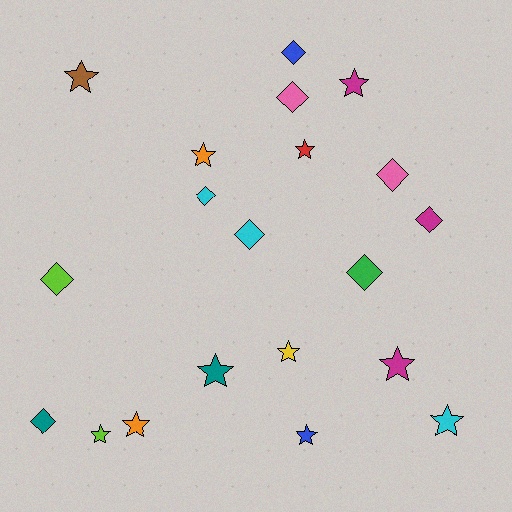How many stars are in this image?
There are 11 stars.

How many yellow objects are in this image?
There is 1 yellow object.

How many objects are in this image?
There are 20 objects.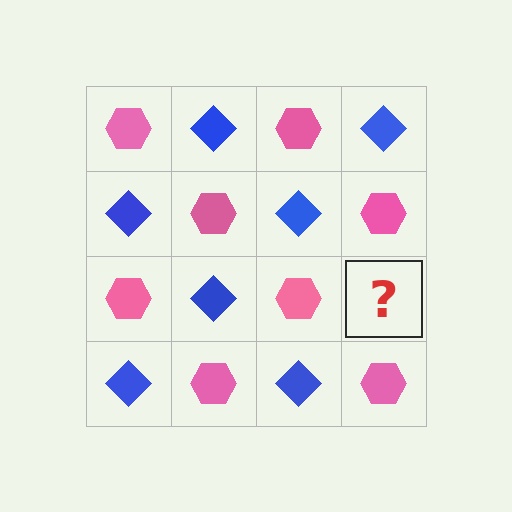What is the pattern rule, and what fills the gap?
The rule is that it alternates pink hexagon and blue diamond in a checkerboard pattern. The gap should be filled with a blue diamond.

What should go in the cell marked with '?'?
The missing cell should contain a blue diamond.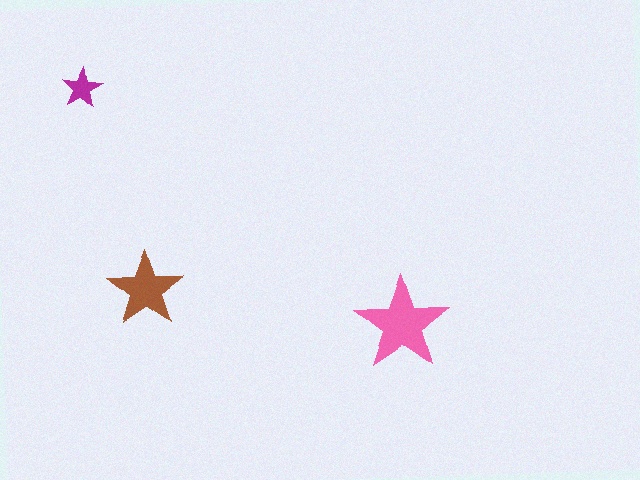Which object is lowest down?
The pink star is bottommost.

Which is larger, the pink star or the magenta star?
The pink one.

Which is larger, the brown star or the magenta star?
The brown one.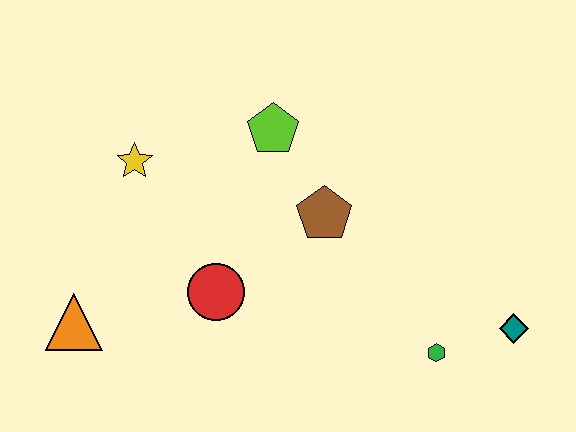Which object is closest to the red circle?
The brown pentagon is closest to the red circle.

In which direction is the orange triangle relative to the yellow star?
The orange triangle is below the yellow star.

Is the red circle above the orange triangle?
Yes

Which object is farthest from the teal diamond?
The orange triangle is farthest from the teal diamond.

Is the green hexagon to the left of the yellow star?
No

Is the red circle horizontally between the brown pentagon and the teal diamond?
No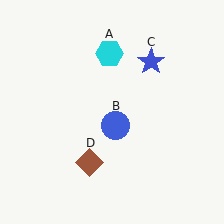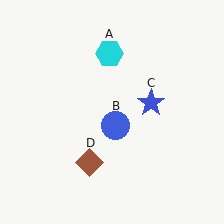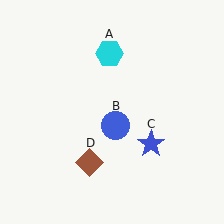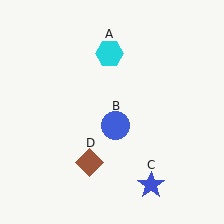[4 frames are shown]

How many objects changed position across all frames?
1 object changed position: blue star (object C).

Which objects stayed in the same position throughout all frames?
Cyan hexagon (object A) and blue circle (object B) and brown diamond (object D) remained stationary.